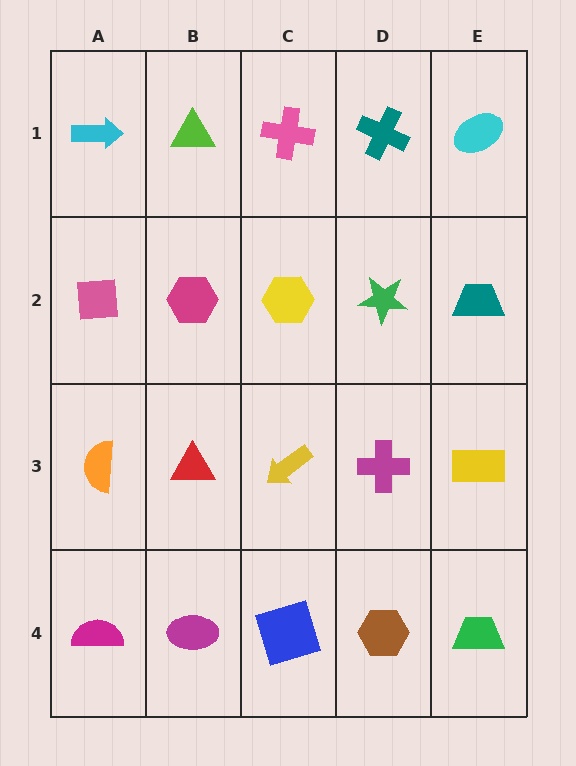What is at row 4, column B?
A magenta ellipse.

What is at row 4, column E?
A green trapezoid.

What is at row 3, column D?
A magenta cross.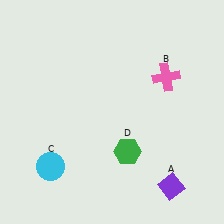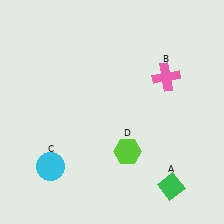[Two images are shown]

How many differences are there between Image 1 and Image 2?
There are 2 differences between the two images.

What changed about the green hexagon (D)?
In Image 1, D is green. In Image 2, it changed to lime.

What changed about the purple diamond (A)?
In Image 1, A is purple. In Image 2, it changed to green.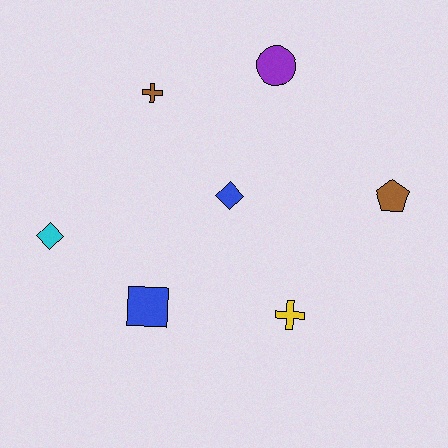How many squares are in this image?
There is 1 square.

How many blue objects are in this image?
There are 2 blue objects.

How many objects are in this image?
There are 7 objects.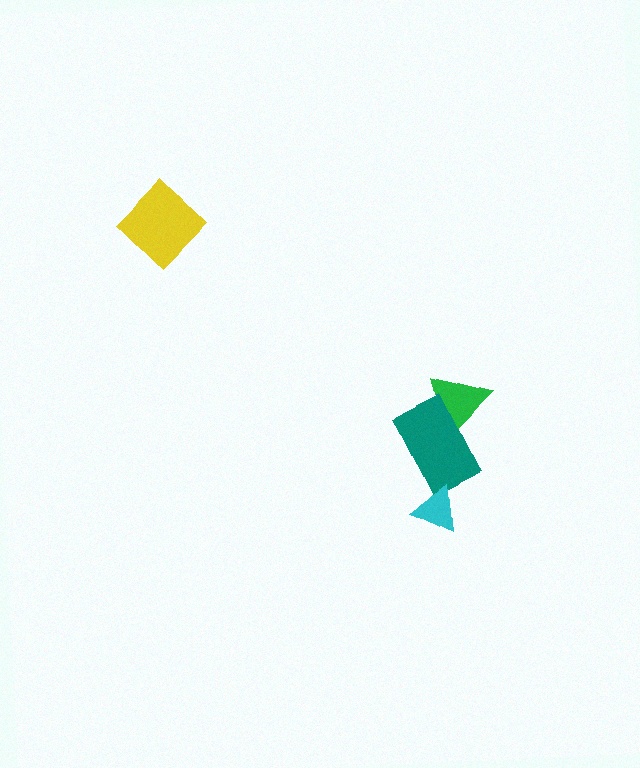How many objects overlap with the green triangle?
1 object overlaps with the green triangle.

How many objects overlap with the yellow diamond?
0 objects overlap with the yellow diamond.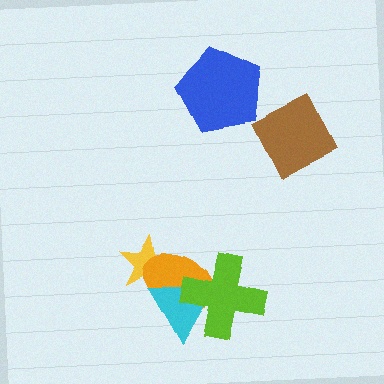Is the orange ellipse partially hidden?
Yes, it is partially covered by another shape.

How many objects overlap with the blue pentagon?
0 objects overlap with the blue pentagon.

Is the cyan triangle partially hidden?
Yes, it is partially covered by another shape.